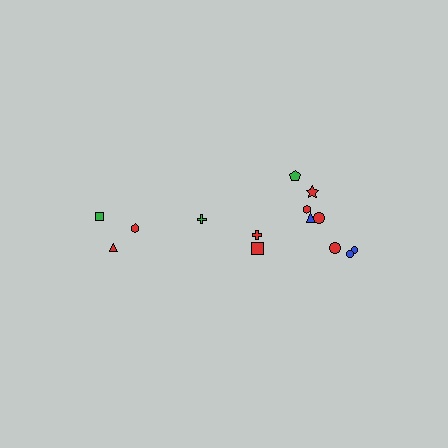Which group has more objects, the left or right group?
The right group.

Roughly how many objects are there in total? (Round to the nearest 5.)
Roughly 15 objects in total.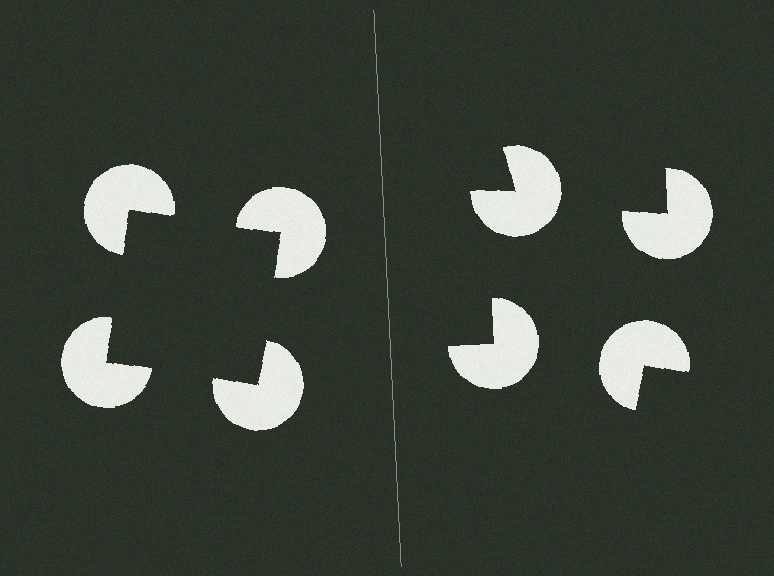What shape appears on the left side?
An illusory square.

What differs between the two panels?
The pac-man discs are positioned identically on both sides; only the wedge orientations differ. On the left they align to a square; on the right they are misaligned.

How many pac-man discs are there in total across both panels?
8 — 4 on each side.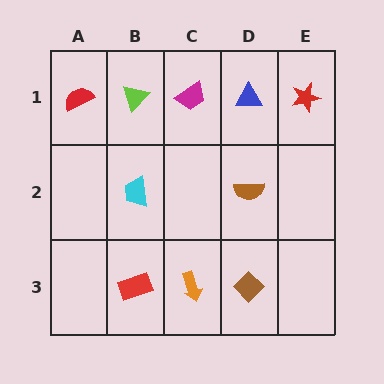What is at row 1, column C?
A magenta trapezoid.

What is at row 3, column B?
A red rectangle.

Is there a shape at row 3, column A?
No, that cell is empty.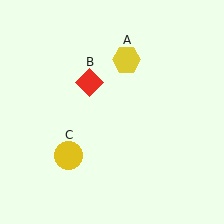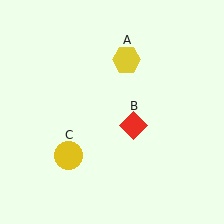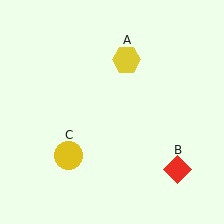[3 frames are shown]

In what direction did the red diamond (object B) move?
The red diamond (object B) moved down and to the right.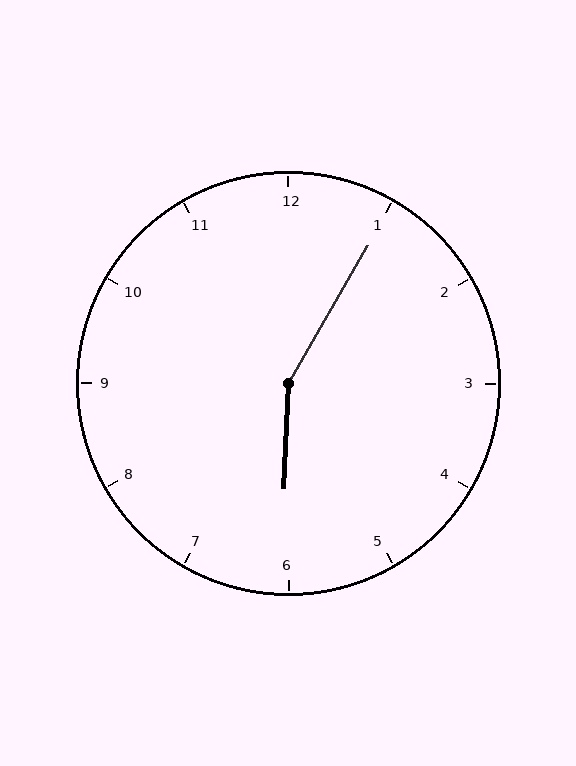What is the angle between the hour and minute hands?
Approximately 152 degrees.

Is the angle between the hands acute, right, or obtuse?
It is obtuse.